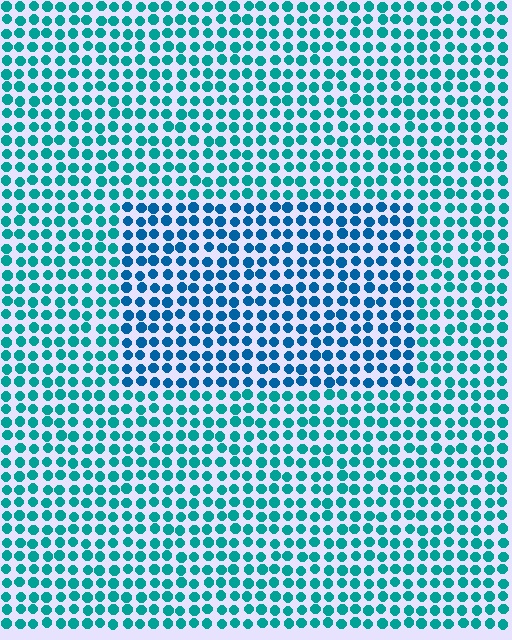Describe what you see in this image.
The image is filled with small teal elements in a uniform arrangement. A rectangle-shaped region is visible where the elements are tinted to a slightly different hue, forming a subtle color boundary.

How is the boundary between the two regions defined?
The boundary is defined purely by a slight shift in hue (about 29 degrees). Spacing, size, and orientation are identical on both sides.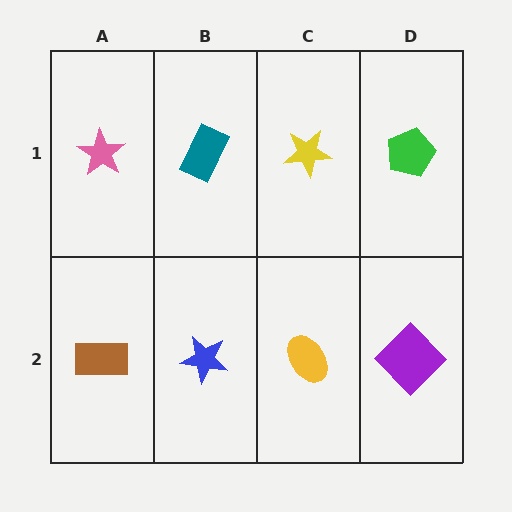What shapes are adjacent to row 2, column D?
A green pentagon (row 1, column D), a yellow ellipse (row 2, column C).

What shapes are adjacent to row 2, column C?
A yellow star (row 1, column C), a blue star (row 2, column B), a purple diamond (row 2, column D).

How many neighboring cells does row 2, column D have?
2.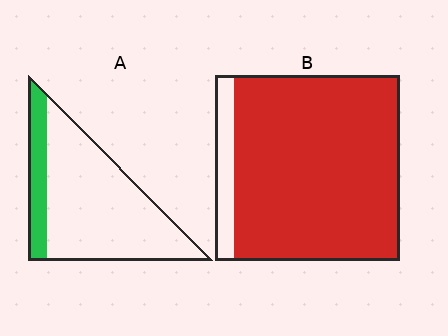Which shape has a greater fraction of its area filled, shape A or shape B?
Shape B.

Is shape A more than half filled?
No.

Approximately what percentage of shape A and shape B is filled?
A is approximately 20% and B is approximately 90%.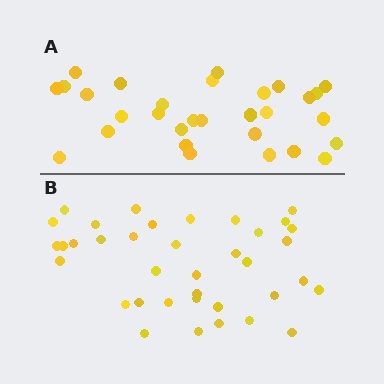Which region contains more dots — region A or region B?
Region B (the bottom region) has more dots.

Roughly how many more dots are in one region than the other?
Region B has roughly 8 or so more dots than region A.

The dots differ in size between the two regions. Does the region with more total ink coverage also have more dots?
No. Region A has more total ink coverage because its dots are larger, but region B actually contains more individual dots. Total area can be misleading — the number of items is what matters here.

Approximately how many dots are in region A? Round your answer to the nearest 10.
About 30 dots.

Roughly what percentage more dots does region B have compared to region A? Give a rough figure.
About 25% more.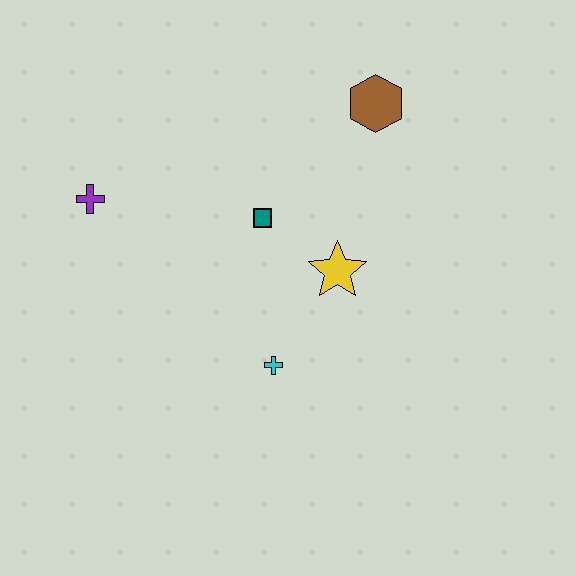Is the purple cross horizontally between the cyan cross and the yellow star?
No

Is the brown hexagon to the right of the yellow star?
Yes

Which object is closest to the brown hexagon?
The teal square is closest to the brown hexagon.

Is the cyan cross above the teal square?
No